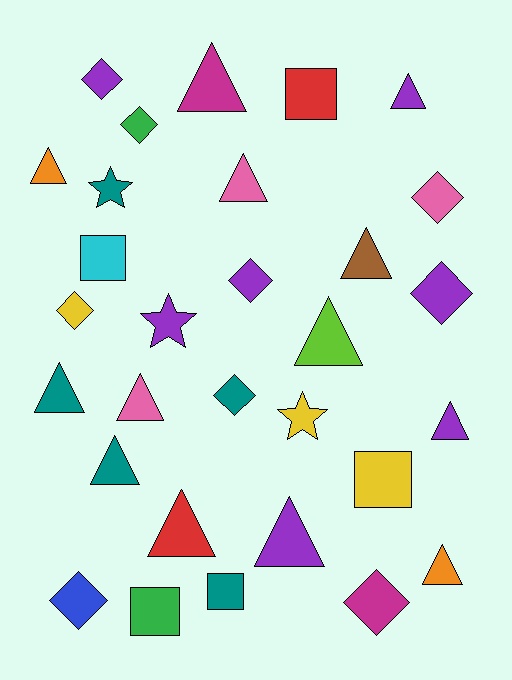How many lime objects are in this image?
There is 1 lime object.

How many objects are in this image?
There are 30 objects.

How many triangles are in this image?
There are 13 triangles.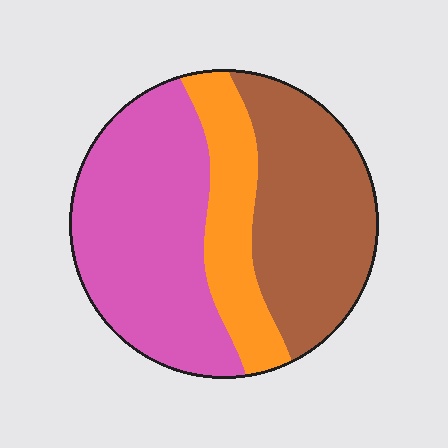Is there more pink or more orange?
Pink.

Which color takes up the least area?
Orange, at roughly 20%.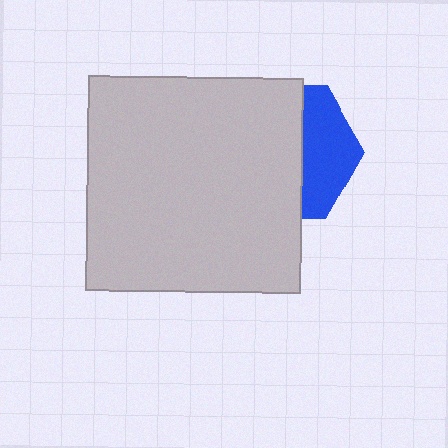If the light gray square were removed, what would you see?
You would see the complete blue hexagon.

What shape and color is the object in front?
The object in front is a light gray square.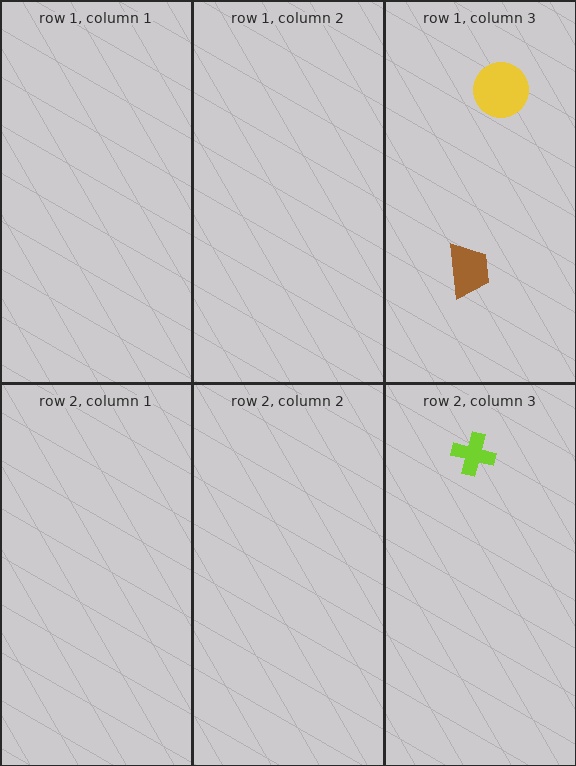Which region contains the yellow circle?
The row 1, column 3 region.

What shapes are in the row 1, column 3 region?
The brown trapezoid, the yellow circle.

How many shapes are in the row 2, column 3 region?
1.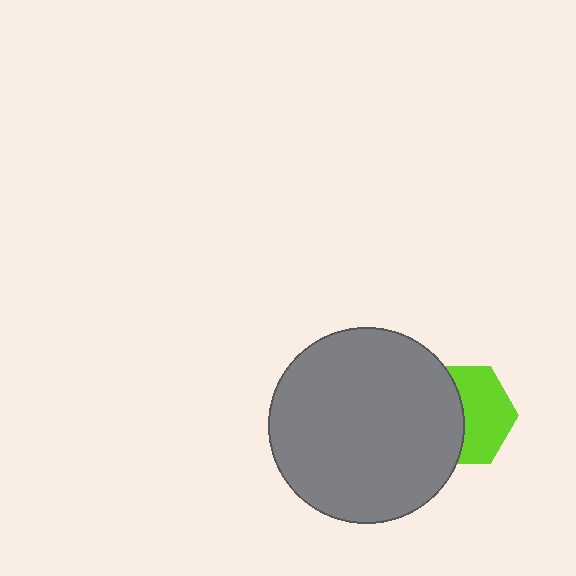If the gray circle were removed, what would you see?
You would see the complete lime hexagon.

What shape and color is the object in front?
The object in front is a gray circle.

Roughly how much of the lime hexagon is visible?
About half of it is visible (roughly 53%).